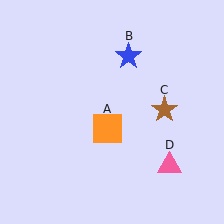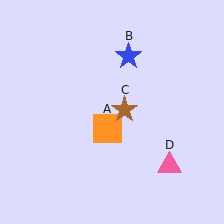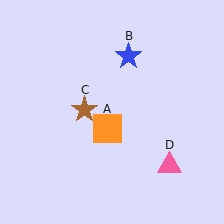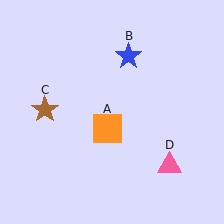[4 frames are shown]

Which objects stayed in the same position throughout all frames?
Orange square (object A) and blue star (object B) and pink triangle (object D) remained stationary.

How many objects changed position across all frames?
1 object changed position: brown star (object C).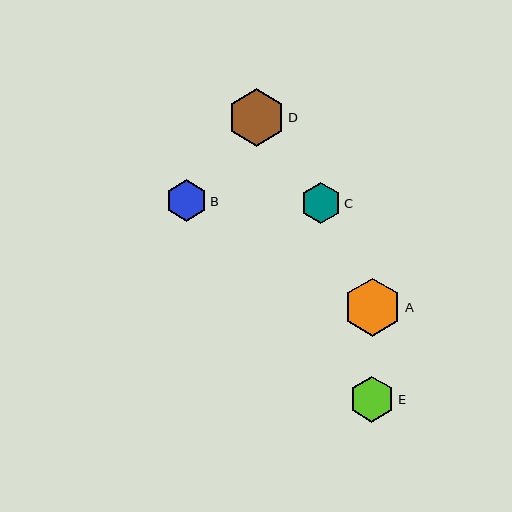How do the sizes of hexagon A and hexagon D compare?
Hexagon A and hexagon D are approximately the same size.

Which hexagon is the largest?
Hexagon A is the largest with a size of approximately 58 pixels.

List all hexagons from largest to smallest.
From largest to smallest: A, D, E, B, C.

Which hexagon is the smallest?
Hexagon C is the smallest with a size of approximately 40 pixels.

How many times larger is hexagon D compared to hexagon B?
Hexagon D is approximately 1.4 times the size of hexagon B.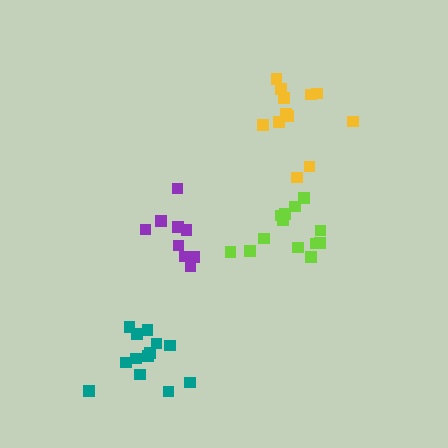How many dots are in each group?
Group 1: 13 dots, Group 2: 13 dots, Group 3: 12 dots, Group 4: 9 dots (47 total).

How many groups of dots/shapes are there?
There are 4 groups.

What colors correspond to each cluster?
The clusters are colored: teal, lime, yellow, purple.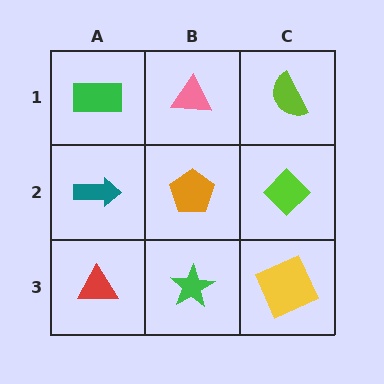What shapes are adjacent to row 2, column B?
A pink triangle (row 1, column B), a green star (row 3, column B), a teal arrow (row 2, column A), a lime diamond (row 2, column C).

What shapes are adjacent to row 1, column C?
A lime diamond (row 2, column C), a pink triangle (row 1, column B).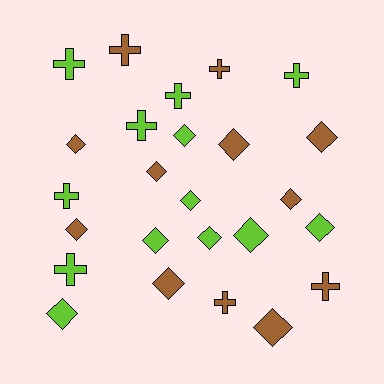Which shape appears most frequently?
Diamond, with 15 objects.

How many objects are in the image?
There are 25 objects.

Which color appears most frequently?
Lime, with 13 objects.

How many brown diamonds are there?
There are 8 brown diamonds.